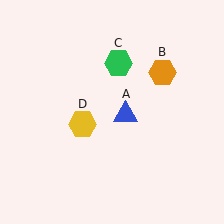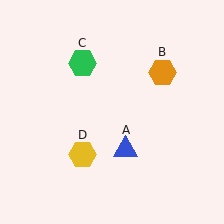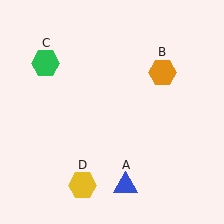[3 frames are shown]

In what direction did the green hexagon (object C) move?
The green hexagon (object C) moved left.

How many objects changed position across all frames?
3 objects changed position: blue triangle (object A), green hexagon (object C), yellow hexagon (object D).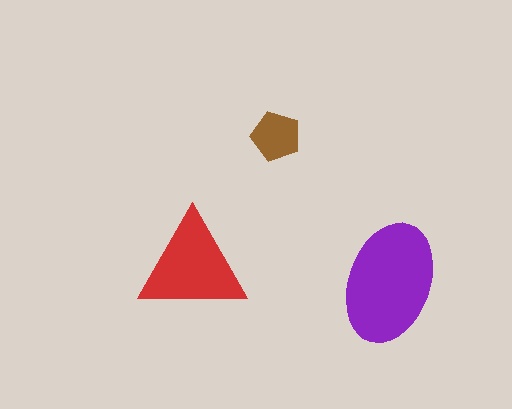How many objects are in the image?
There are 3 objects in the image.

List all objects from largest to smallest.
The purple ellipse, the red triangle, the brown pentagon.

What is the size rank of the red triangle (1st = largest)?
2nd.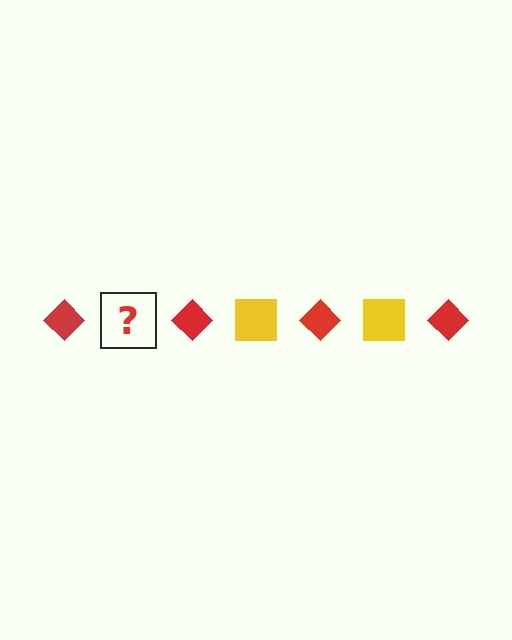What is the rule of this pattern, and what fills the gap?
The rule is that the pattern alternates between red diamond and yellow square. The gap should be filled with a yellow square.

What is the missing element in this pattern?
The missing element is a yellow square.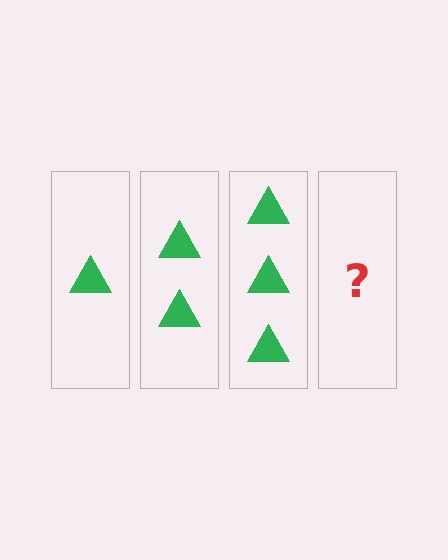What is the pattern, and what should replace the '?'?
The pattern is that each step adds one more triangle. The '?' should be 4 triangles.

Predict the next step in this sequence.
The next step is 4 triangles.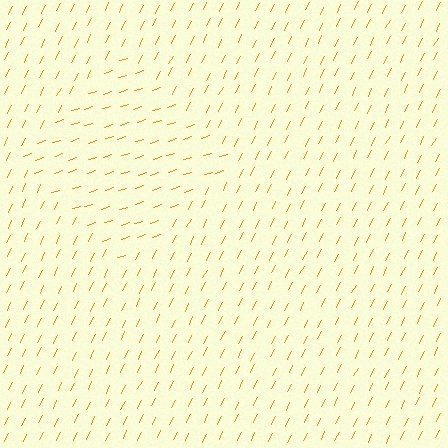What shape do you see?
I see a diamond.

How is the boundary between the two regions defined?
The boundary is defined purely by a change in line orientation (approximately 45 degrees difference). All lines are the same color and thickness.